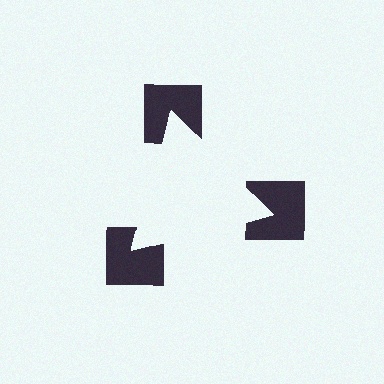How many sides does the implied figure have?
3 sides.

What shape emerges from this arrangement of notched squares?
An illusory triangle — its edges are inferred from the aligned wedge cuts in the notched squares, not physically drawn.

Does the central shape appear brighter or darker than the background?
It typically appears slightly brighter than the background, even though no actual brightness change is drawn.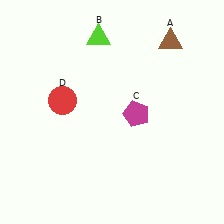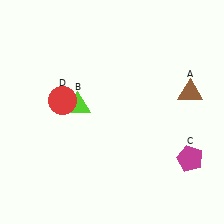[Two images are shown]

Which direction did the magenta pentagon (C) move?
The magenta pentagon (C) moved right.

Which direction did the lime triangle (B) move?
The lime triangle (B) moved down.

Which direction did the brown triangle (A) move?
The brown triangle (A) moved down.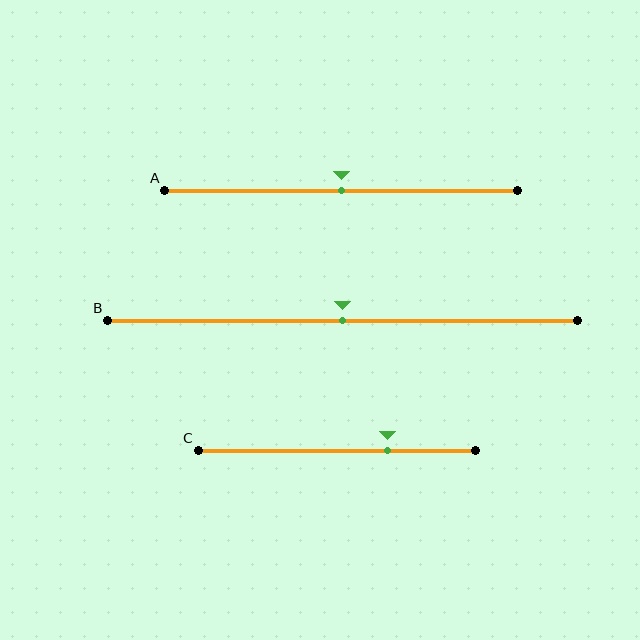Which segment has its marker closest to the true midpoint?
Segment A has its marker closest to the true midpoint.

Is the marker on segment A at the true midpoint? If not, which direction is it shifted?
Yes, the marker on segment A is at the true midpoint.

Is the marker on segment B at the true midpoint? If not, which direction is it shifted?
Yes, the marker on segment B is at the true midpoint.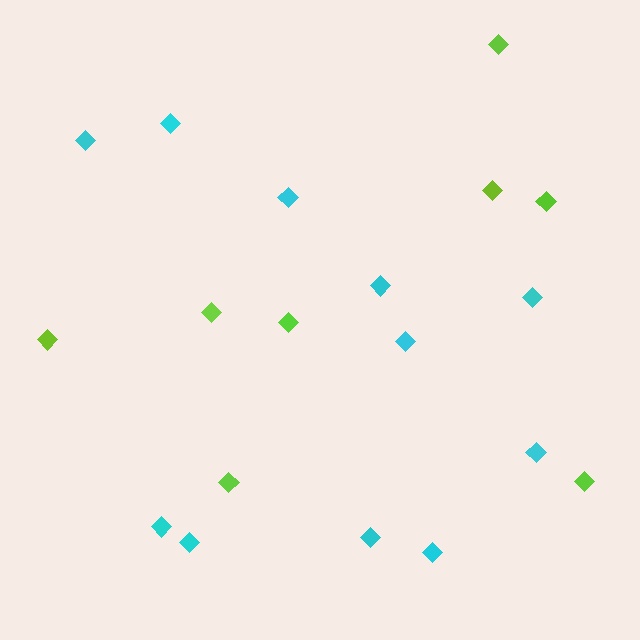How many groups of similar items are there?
There are 2 groups: one group of cyan diamonds (11) and one group of lime diamonds (8).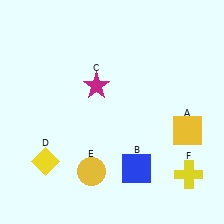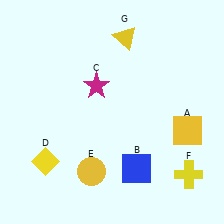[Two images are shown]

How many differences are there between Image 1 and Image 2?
There is 1 difference between the two images.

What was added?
A yellow triangle (G) was added in Image 2.